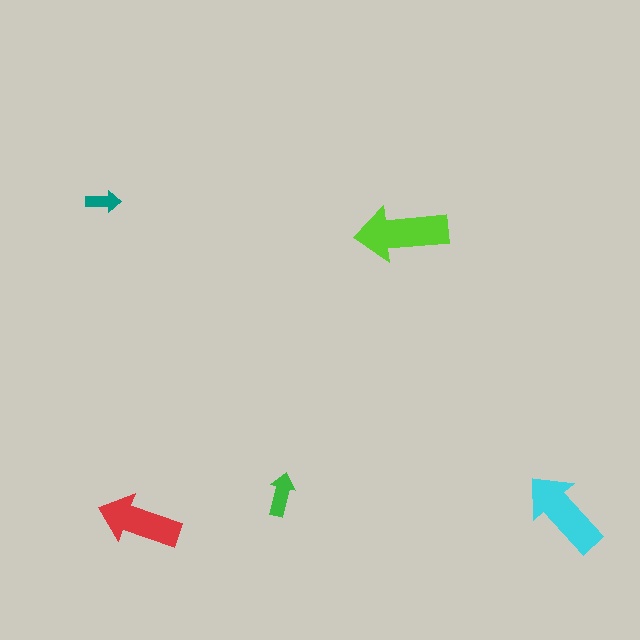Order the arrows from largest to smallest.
the lime one, the cyan one, the red one, the green one, the teal one.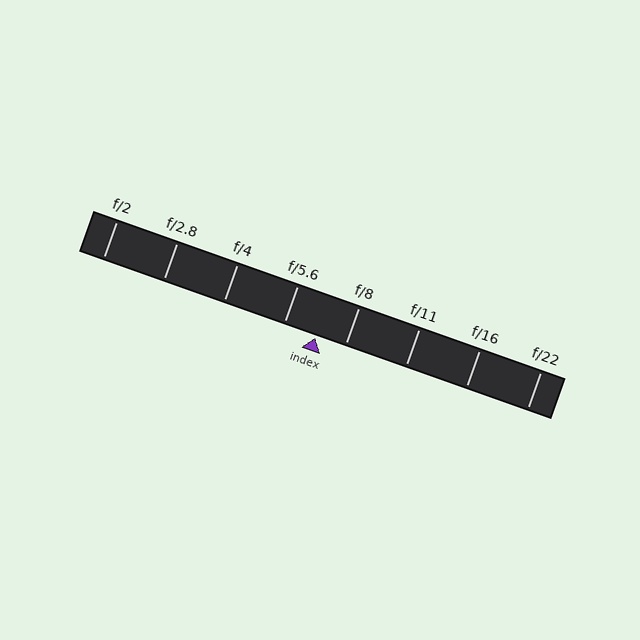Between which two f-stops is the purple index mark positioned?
The index mark is between f/5.6 and f/8.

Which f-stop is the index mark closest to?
The index mark is closest to f/8.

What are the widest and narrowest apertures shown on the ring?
The widest aperture shown is f/2 and the narrowest is f/22.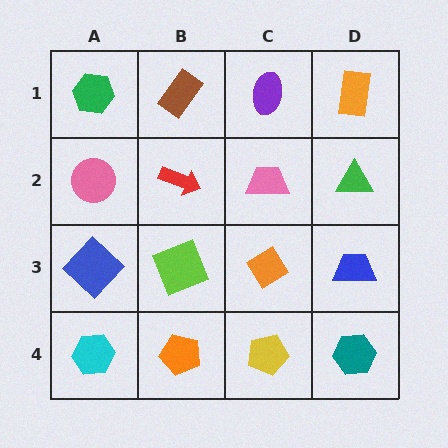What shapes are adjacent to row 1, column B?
A red arrow (row 2, column B), a green hexagon (row 1, column A), a purple ellipse (row 1, column C).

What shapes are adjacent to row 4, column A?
A blue diamond (row 3, column A), an orange pentagon (row 4, column B).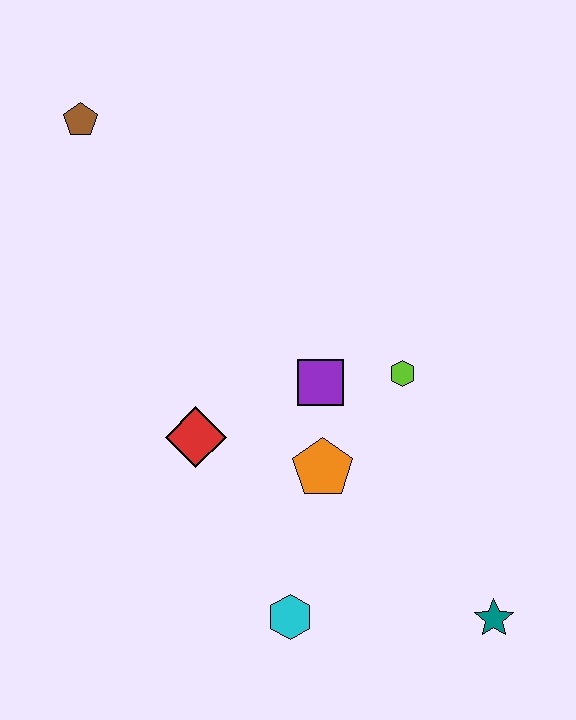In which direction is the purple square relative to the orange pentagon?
The purple square is above the orange pentagon.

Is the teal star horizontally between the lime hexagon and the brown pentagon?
No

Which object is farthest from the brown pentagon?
The teal star is farthest from the brown pentagon.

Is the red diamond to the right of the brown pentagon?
Yes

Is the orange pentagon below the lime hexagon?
Yes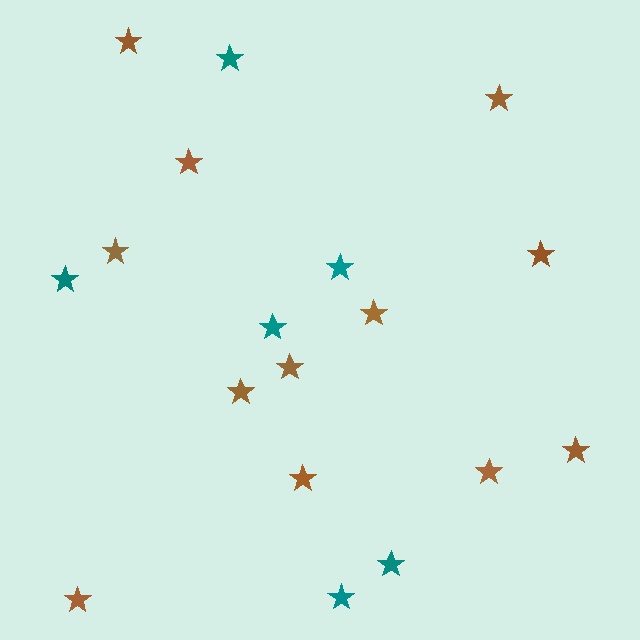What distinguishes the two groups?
There are 2 groups: one group of brown stars (12) and one group of teal stars (6).